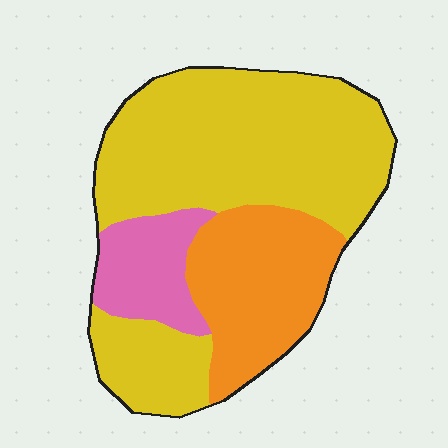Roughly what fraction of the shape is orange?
Orange takes up between a quarter and a half of the shape.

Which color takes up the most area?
Yellow, at roughly 60%.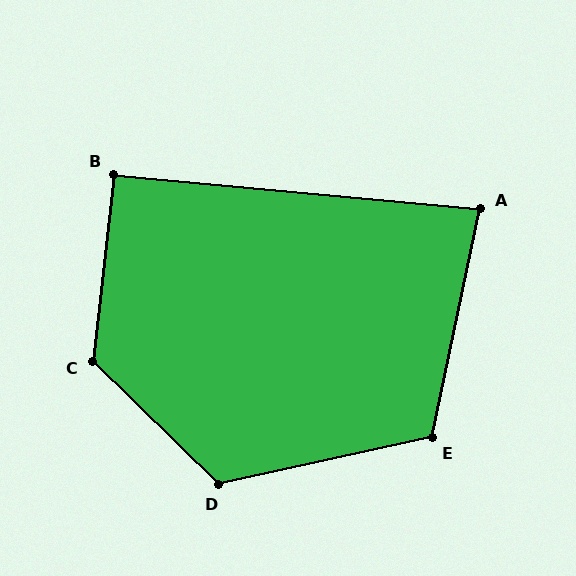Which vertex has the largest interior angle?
C, at approximately 128 degrees.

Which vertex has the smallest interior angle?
A, at approximately 84 degrees.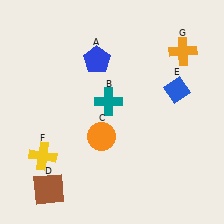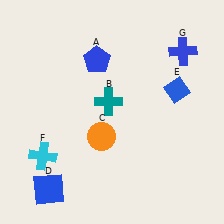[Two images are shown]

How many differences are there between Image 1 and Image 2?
There are 3 differences between the two images.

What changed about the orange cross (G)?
In Image 1, G is orange. In Image 2, it changed to blue.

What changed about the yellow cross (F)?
In Image 1, F is yellow. In Image 2, it changed to cyan.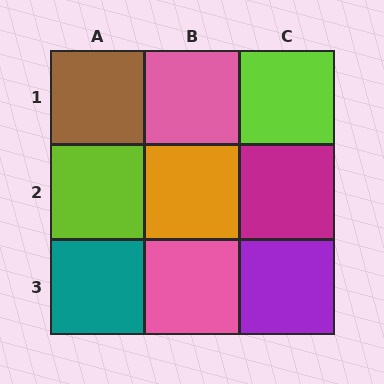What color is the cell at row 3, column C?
Purple.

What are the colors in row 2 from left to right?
Lime, orange, magenta.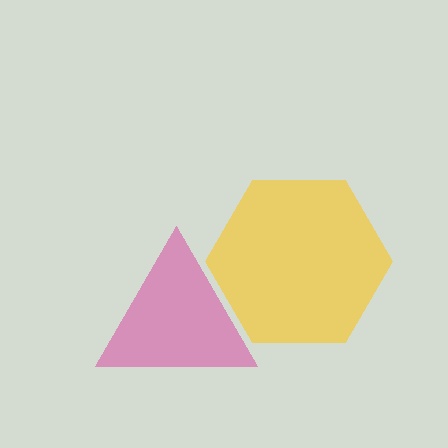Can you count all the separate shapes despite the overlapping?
Yes, there are 2 separate shapes.